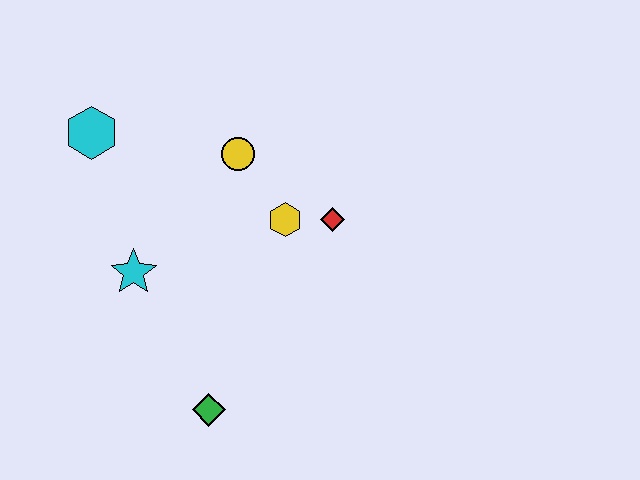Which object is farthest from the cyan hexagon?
The green diamond is farthest from the cyan hexagon.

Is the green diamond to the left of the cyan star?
No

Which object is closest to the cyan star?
The cyan hexagon is closest to the cyan star.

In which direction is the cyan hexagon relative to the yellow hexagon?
The cyan hexagon is to the left of the yellow hexagon.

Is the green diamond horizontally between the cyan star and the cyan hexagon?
No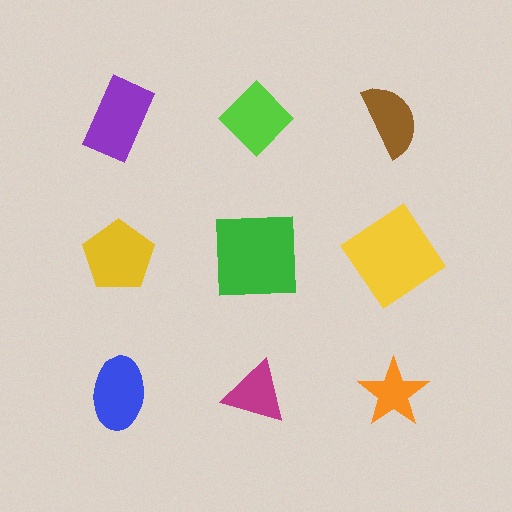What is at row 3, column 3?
An orange star.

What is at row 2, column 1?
A yellow pentagon.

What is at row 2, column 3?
A yellow diamond.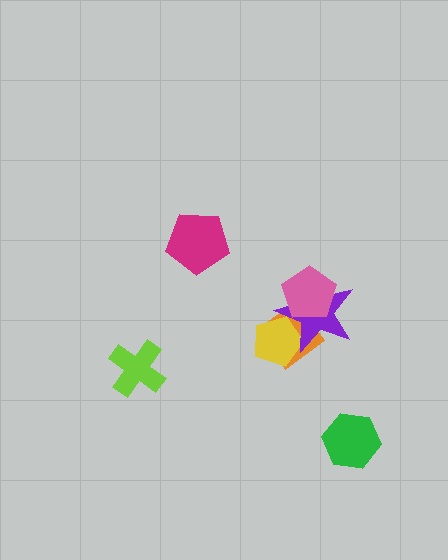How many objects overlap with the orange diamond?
3 objects overlap with the orange diamond.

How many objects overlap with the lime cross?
0 objects overlap with the lime cross.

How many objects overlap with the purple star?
3 objects overlap with the purple star.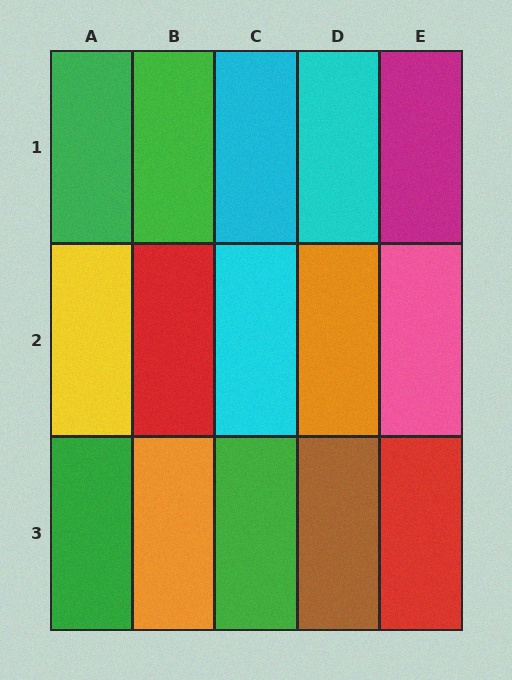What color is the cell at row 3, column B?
Orange.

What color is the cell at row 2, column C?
Cyan.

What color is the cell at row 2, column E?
Pink.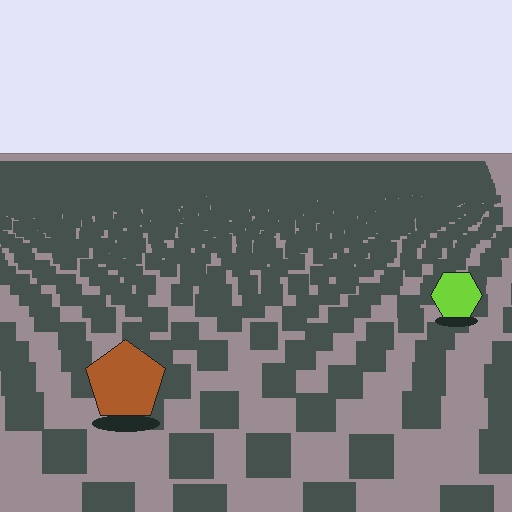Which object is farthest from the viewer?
The lime hexagon is farthest from the viewer. It appears smaller and the ground texture around it is denser.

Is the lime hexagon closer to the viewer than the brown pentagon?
No. The brown pentagon is closer — you can tell from the texture gradient: the ground texture is coarser near it.